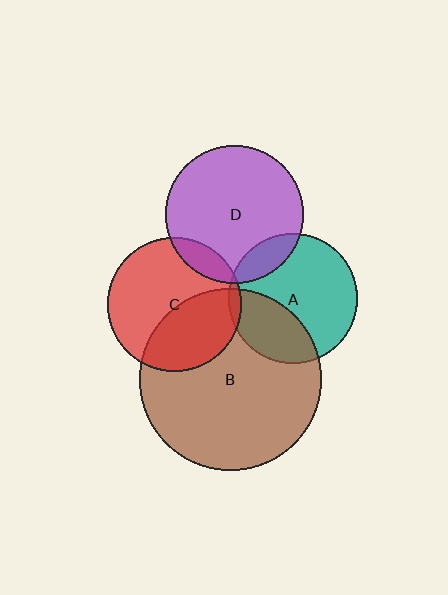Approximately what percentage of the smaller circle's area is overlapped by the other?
Approximately 40%.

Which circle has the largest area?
Circle B (brown).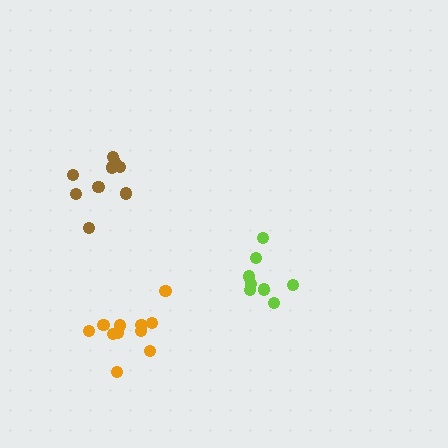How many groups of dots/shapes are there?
There are 3 groups.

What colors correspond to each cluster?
The clusters are colored: lime, brown, orange.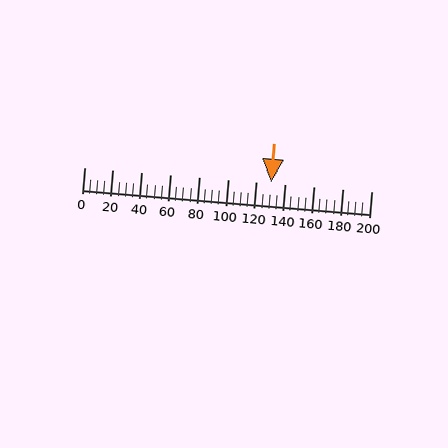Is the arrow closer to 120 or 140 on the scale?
The arrow is closer to 140.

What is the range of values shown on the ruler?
The ruler shows values from 0 to 200.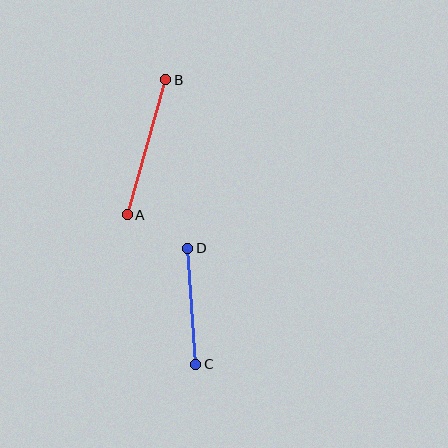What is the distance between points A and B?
The distance is approximately 140 pixels.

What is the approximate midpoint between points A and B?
The midpoint is at approximately (147, 147) pixels.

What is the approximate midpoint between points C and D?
The midpoint is at approximately (192, 306) pixels.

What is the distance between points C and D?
The distance is approximately 116 pixels.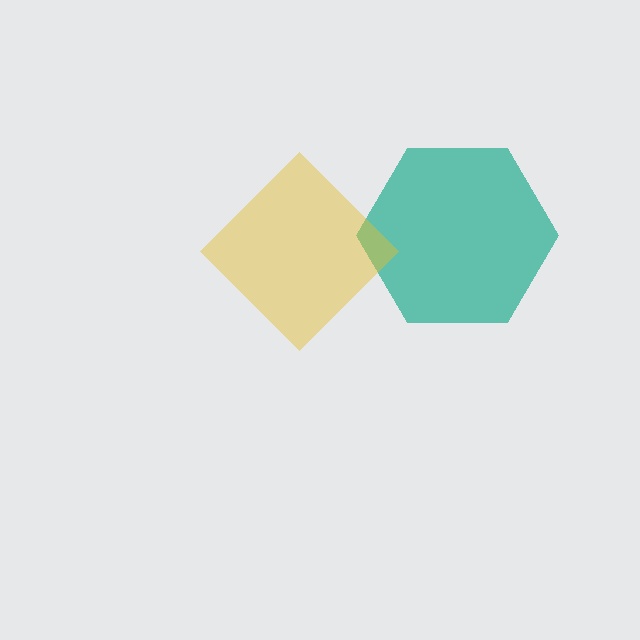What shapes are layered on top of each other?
The layered shapes are: a teal hexagon, a yellow diamond.